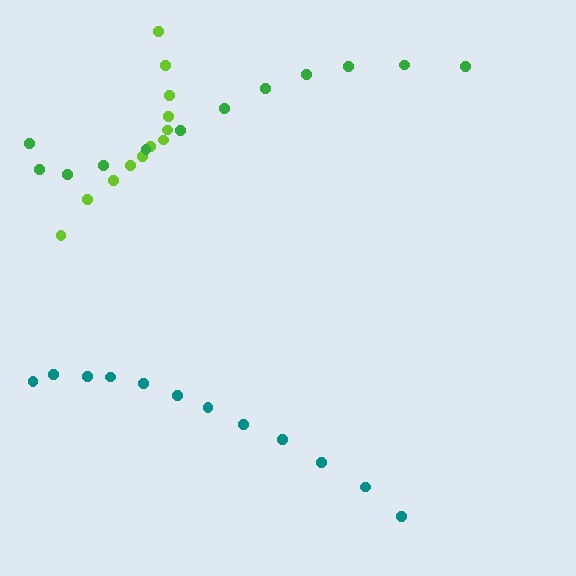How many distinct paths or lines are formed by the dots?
There are 3 distinct paths.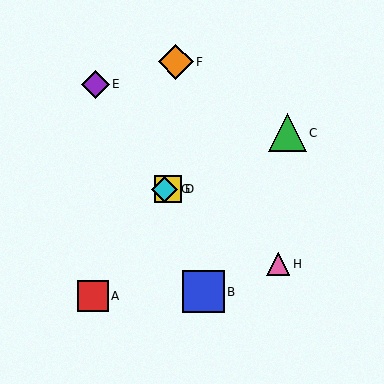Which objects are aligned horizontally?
Objects D, G are aligned horizontally.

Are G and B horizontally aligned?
No, G is at y≈189 and B is at y≈292.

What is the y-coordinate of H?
Object H is at y≈264.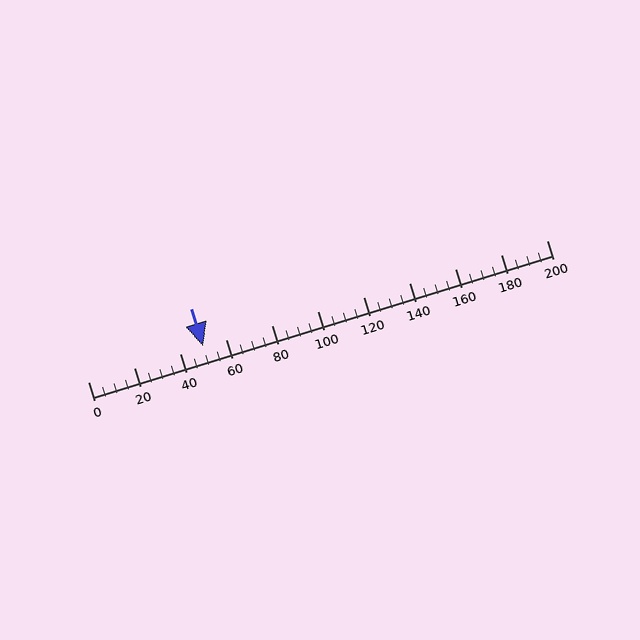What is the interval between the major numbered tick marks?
The major tick marks are spaced 20 units apart.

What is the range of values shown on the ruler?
The ruler shows values from 0 to 200.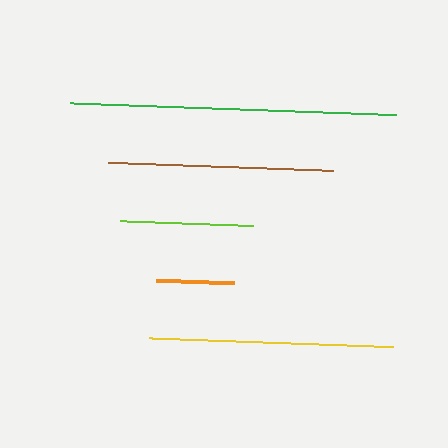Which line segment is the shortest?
The orange line is the shortest at approximately 78 pixels.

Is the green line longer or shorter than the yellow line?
The green line is longer than the yellow line.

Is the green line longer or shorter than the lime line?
The green line is longer than the lime line.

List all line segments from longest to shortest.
From longest to shortest: green, yellow, brown, lime, orange.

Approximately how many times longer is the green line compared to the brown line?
The green line is approximately 1.4 times the length of the brown line.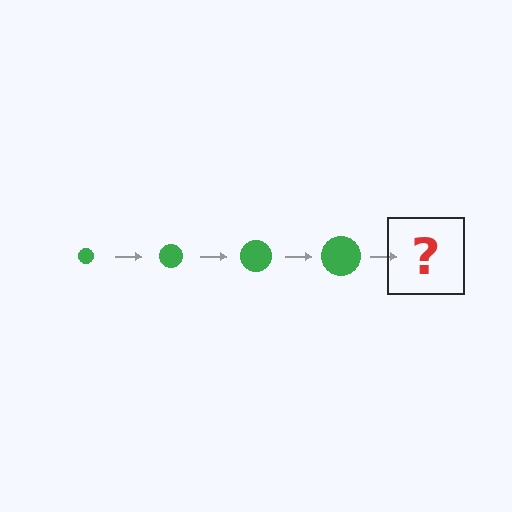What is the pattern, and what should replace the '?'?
The pattern is that the circle gets progressively larger each step. The '?' should be a green circle, larger than the previous one.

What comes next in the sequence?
The next element should be a green circle, larger than the previous one.